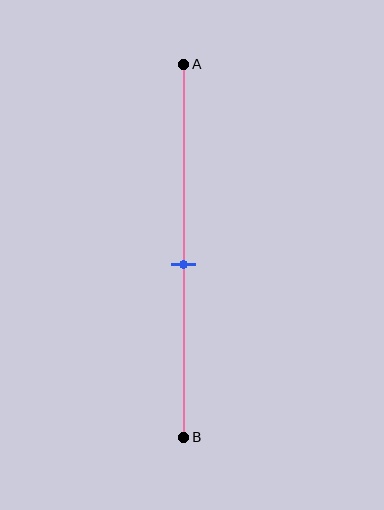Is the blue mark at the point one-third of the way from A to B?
No, the mark is at about 55% from A, not at the 33% one-third point.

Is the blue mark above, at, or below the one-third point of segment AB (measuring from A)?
The blue mark is below the one-third point of segment AB.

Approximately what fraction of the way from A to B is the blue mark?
The blue mark is approximately 55% of the way from A to B.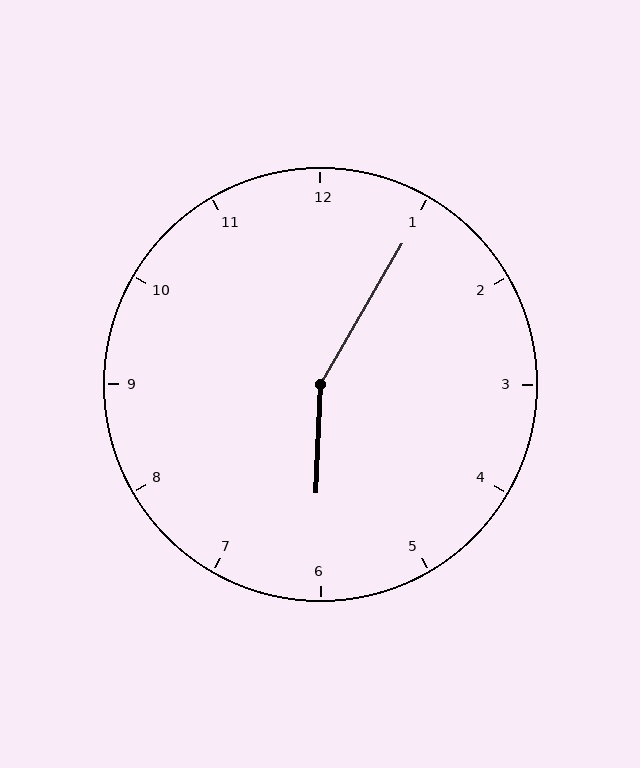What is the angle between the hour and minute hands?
Approximately 152 degrees.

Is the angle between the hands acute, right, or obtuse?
It is obtuse.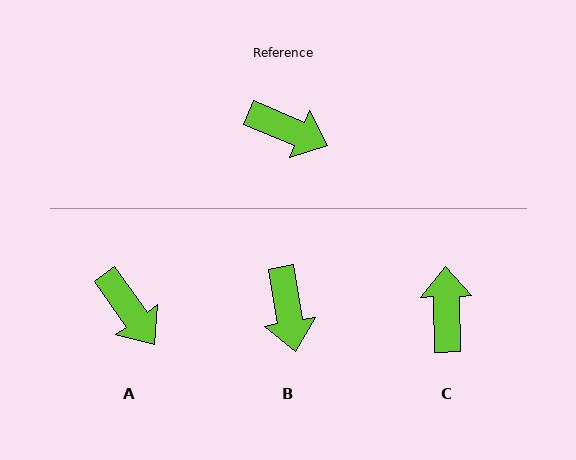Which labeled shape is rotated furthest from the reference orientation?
C, about 114 degrees away.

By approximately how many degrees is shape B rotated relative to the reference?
Approximately 58 degrees clockwise.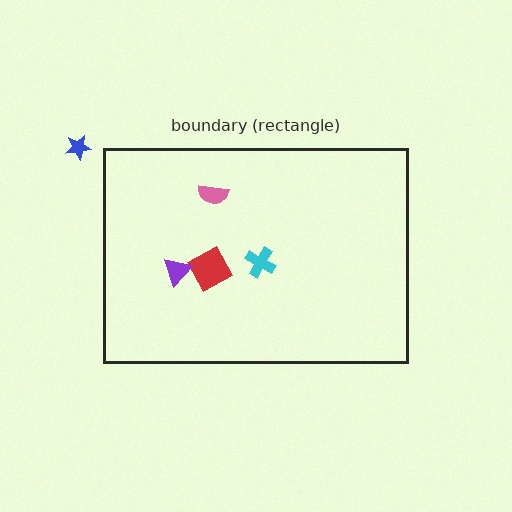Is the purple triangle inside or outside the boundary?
Inside.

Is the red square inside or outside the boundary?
Inside.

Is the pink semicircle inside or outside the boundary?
Inside.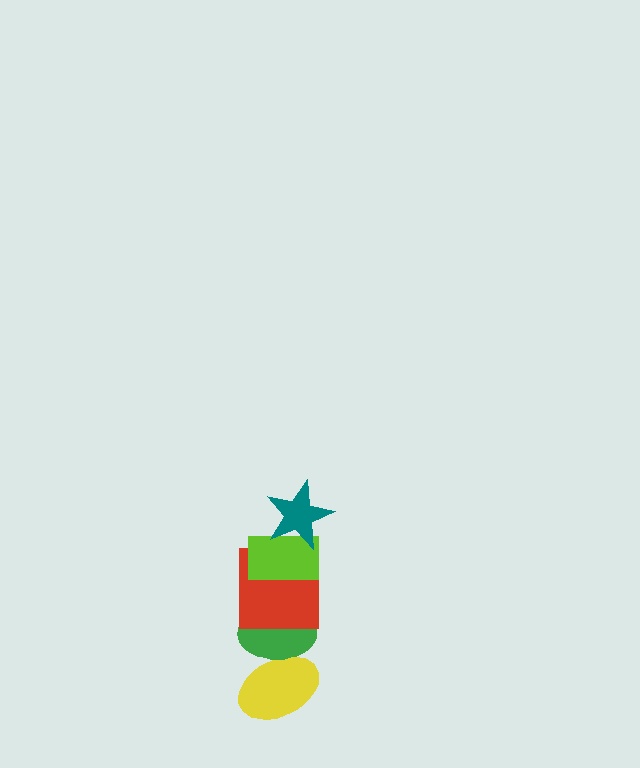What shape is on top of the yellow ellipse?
The green ellipse is on top of the yellow ellipse.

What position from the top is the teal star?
The teal star is 1st from the top.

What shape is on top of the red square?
The lime rectangle is on top of the red square.